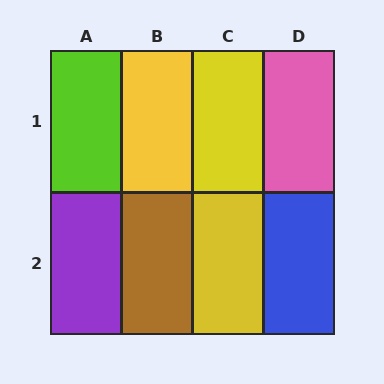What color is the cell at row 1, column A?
Lime.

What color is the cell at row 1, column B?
Yellow.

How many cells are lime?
1 cell is lime.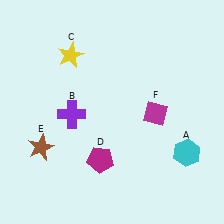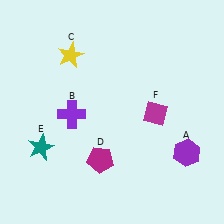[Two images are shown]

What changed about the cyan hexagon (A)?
In Image 1, A is cyan. In Image 2, it changed to purple.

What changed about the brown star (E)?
In Image 1, E is brown. In Image 2, it changed to teal.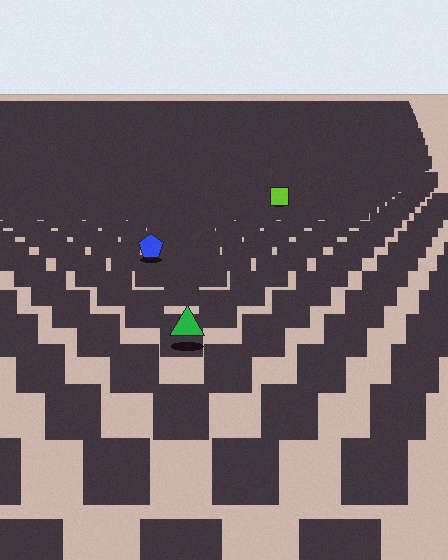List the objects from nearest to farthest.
From nearest to farthest: the green triangle, the blue pentagon, the lime square.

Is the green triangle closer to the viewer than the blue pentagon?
Yes. The green triangle is closer — you can tell from the texture gradient: the ground texture is coarser near it.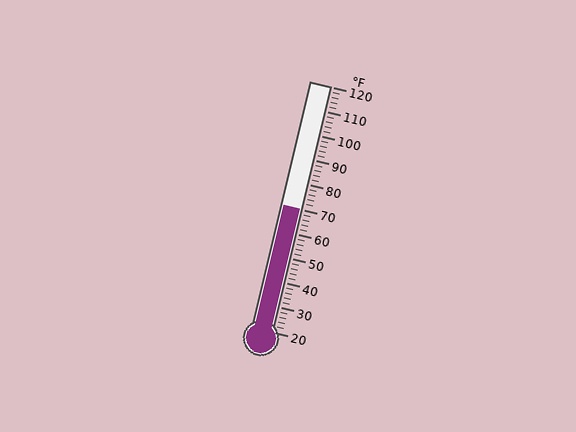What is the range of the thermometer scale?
The thermometer scale ranges from 20°F to 120°F.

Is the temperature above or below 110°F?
The temperature is below 110°F.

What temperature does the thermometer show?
The thermometer shows approximately 70°F.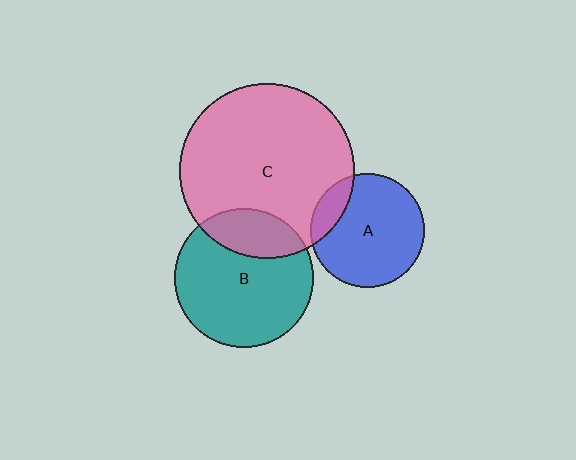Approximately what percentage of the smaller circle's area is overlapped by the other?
Approximately 15%.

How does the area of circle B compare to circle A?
Approximately 1.5 times.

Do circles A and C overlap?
Yes.